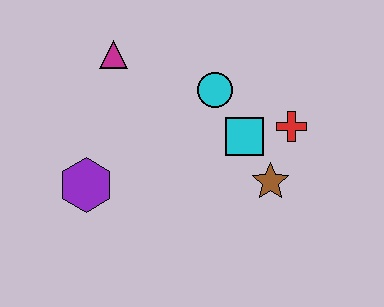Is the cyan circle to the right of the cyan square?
No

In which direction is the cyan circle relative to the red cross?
The cyan circle is to the left of the red cross.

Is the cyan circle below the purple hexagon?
No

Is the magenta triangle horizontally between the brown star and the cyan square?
No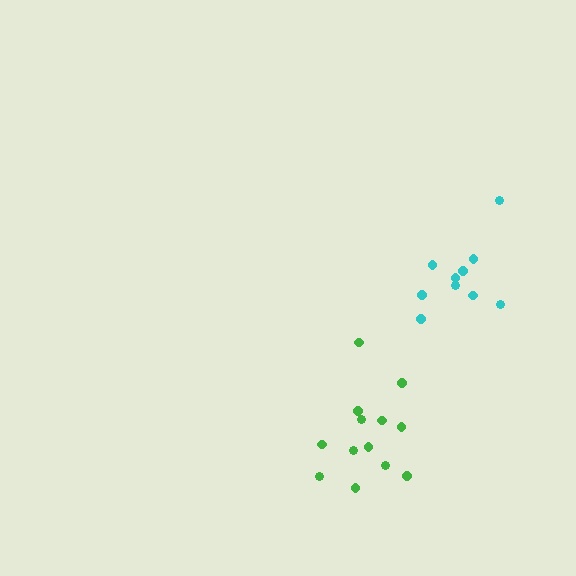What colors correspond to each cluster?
The clusters are colored: cyan, green.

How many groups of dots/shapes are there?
There are 2 groups.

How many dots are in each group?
Group 1: 10 dots, Group 2: 13 dots (23 total).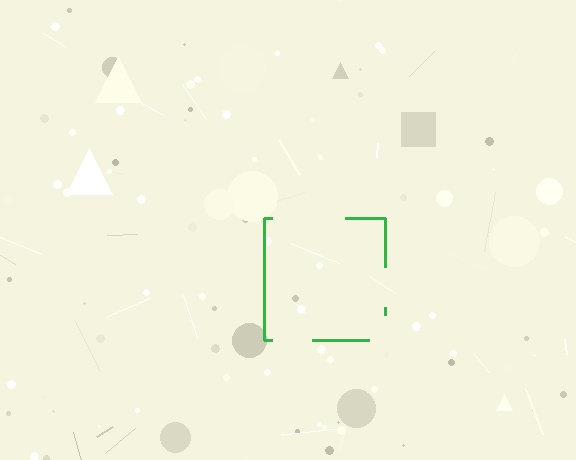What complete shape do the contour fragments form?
The contour fragments form a square.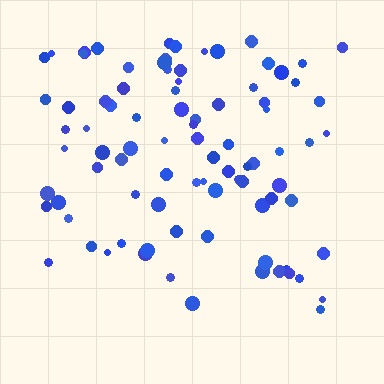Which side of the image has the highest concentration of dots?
The top.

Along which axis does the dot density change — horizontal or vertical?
Vertical.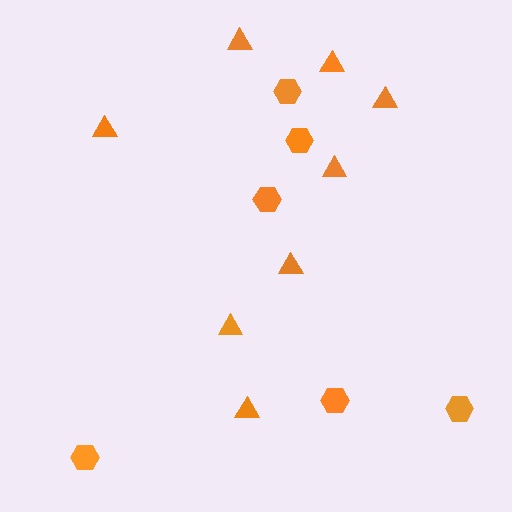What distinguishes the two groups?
There are 2 groups: one group of hexagons (6) and one group of triangles (8).